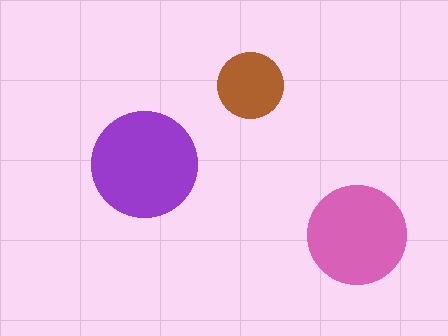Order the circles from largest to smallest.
the purple one, the pink one, the brown one.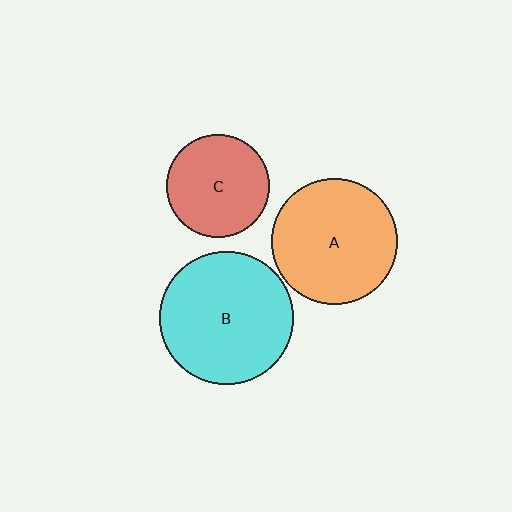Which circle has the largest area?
Circle B (cyan).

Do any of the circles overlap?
No, none of the circles overlap.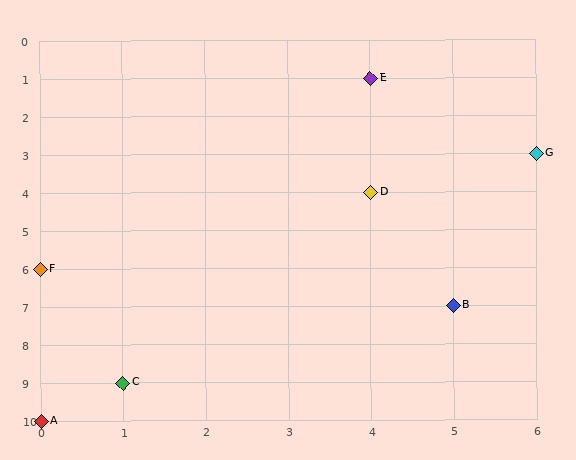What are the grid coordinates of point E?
Point E is at grid coordinates (4, 1).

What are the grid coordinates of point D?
Point D is at grid coordinates (4, 4).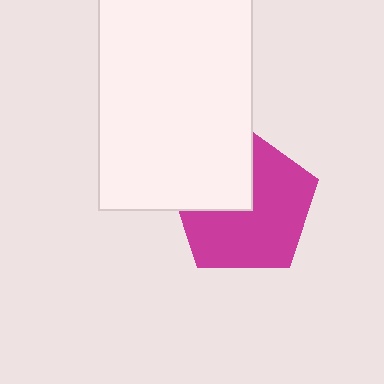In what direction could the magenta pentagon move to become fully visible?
The magenta pentagon could move toward the lower-right. That would shift it out from behind the white rectangle entirely.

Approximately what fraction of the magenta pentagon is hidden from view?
Roughly 35% of the magenta pentagon is hidden behind the white rectangle.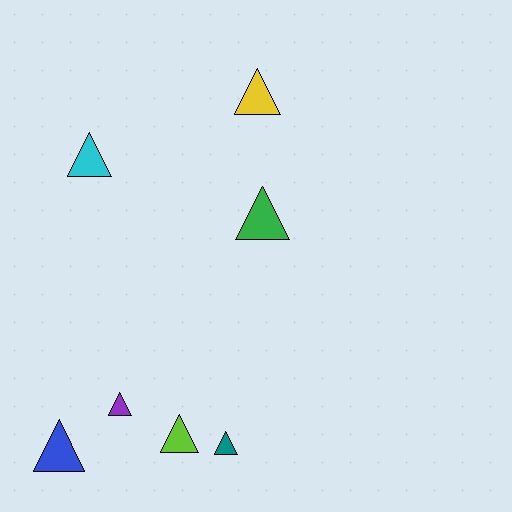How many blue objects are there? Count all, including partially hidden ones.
There is 1 blue object.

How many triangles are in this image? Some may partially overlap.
There are 7 triangles.